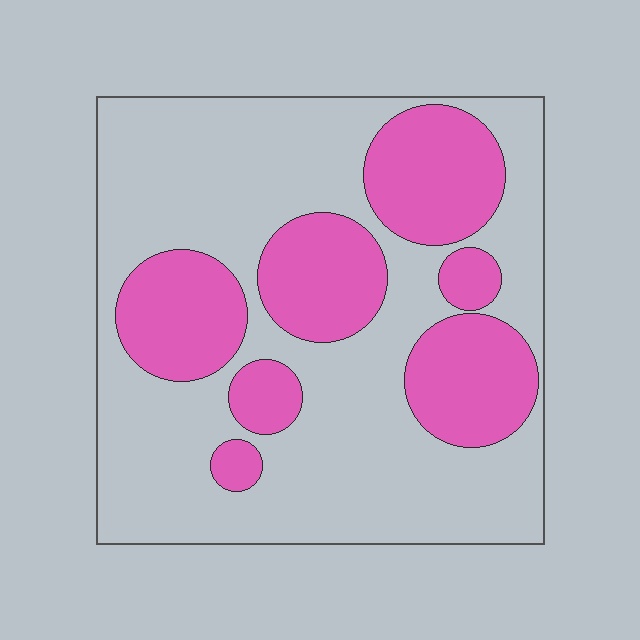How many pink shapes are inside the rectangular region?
7.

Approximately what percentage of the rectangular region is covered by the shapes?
Approximately 35%.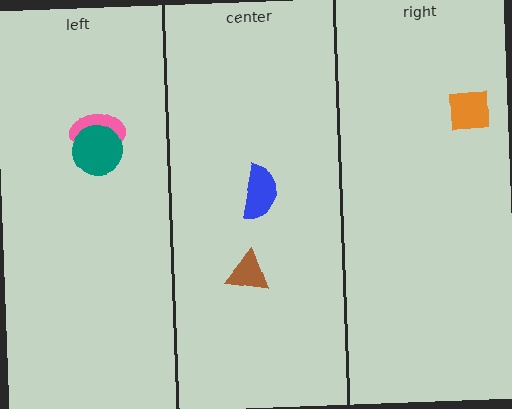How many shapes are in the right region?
1.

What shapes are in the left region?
The pink ellipse, the teal circle.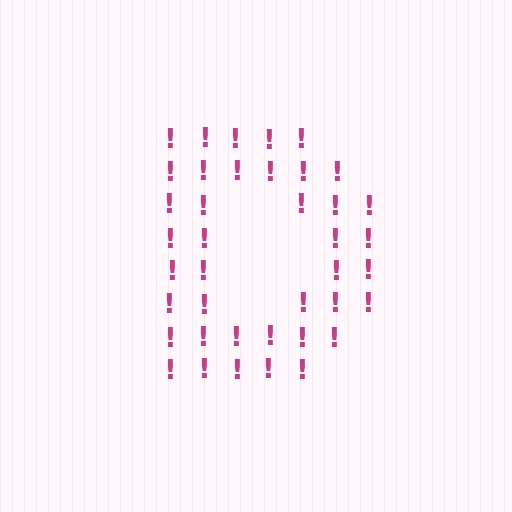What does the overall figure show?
The overall figure shows the letter D.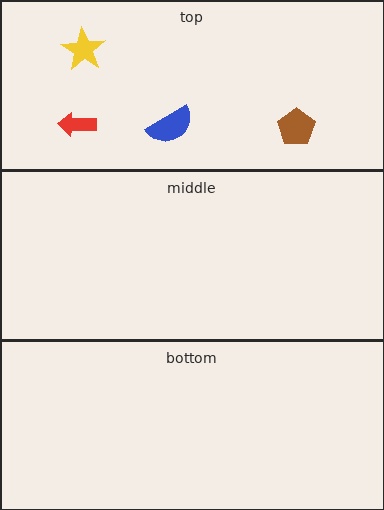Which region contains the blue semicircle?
The top region.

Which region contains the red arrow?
The top region.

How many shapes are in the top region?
4.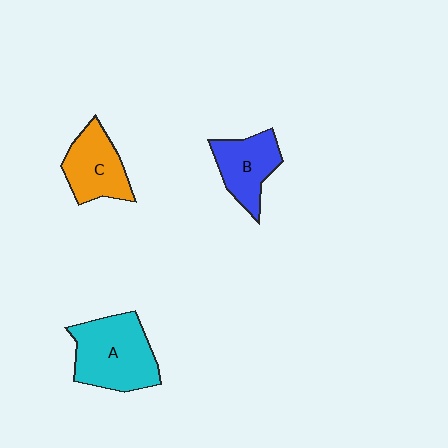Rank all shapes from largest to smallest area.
From largest to smallest: A (cyan), C (orange), B (blue).